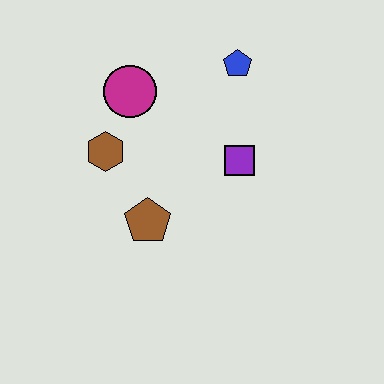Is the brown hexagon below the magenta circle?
Yes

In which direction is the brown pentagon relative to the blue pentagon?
The brown pentagon is below the blue pentagon.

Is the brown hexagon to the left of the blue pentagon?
Yes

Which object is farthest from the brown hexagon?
The blue pentagon is farthest from the brown hexagon.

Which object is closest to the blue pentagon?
The purple square is closest to the blue pentagon.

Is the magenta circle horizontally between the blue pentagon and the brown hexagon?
Yes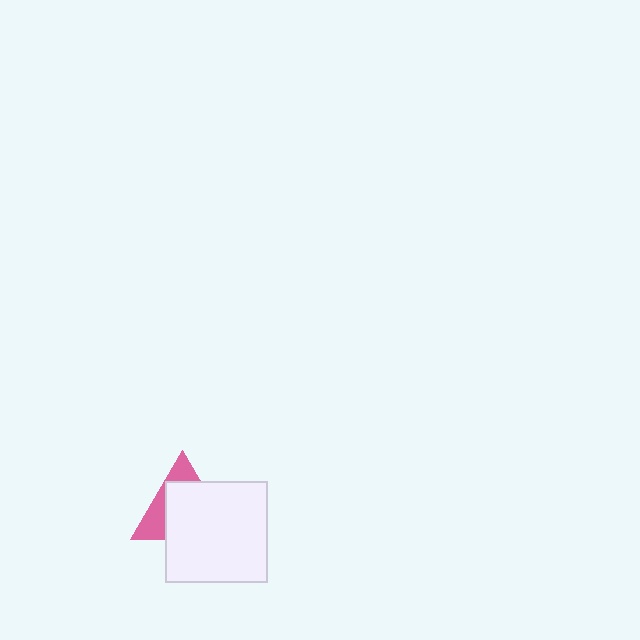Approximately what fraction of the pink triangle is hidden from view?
Roughly 65% of the pink triangle is hidden behind the white square.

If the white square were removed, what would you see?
You would see the complete pink triangle.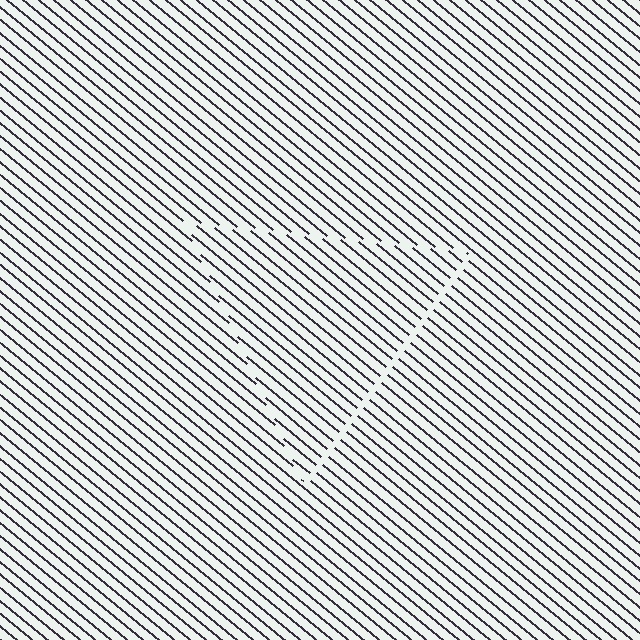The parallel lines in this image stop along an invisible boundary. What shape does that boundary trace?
An illusory triangle. The interior of the shape contains the same grating, shifted by half a period — the contour is defined by the phase discontinuity where line-ends from the inner and outer gratings abut.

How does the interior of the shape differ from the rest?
The interior of the shape contains the same grating, shifted by half a period — the contour is defined by the phase discontinuity where line-ends from the inner and outer gratings abut.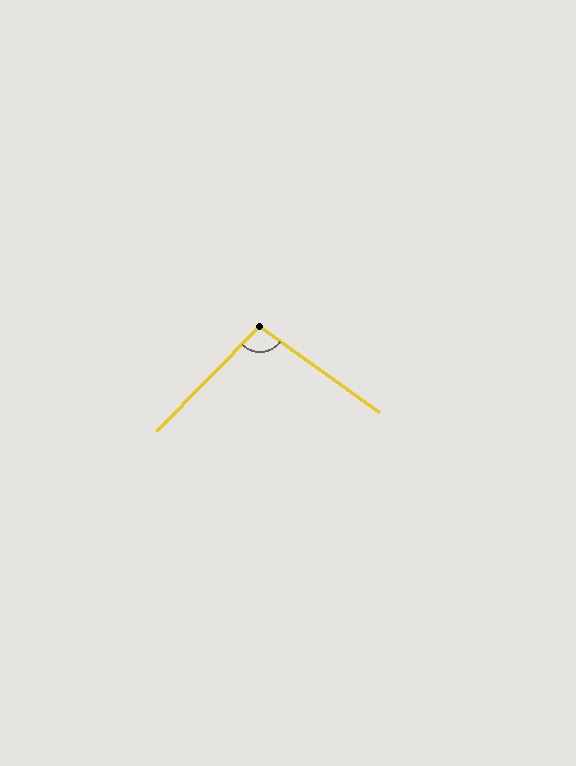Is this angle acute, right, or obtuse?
It is obtuse.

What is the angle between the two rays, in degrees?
Approximately 99 degrees.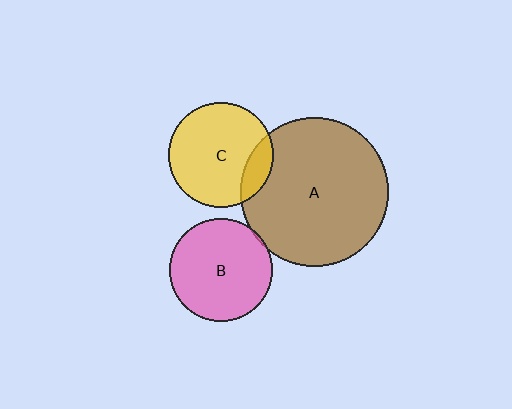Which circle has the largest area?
Circle A (brown).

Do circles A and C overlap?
Yes.